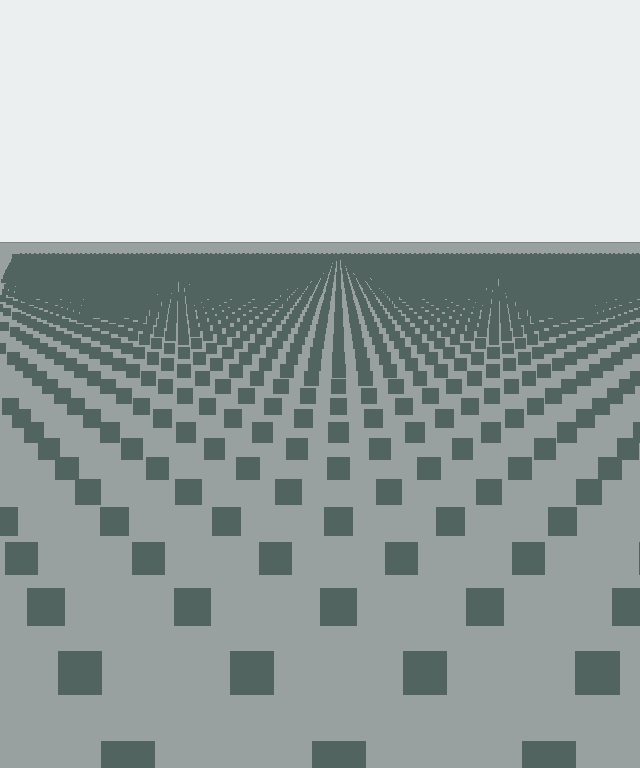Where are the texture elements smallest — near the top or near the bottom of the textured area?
Near the top.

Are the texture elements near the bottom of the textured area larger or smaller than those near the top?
Larger. Near the bottom, elements are closer to the viewer and appear at a bigger on-screen size.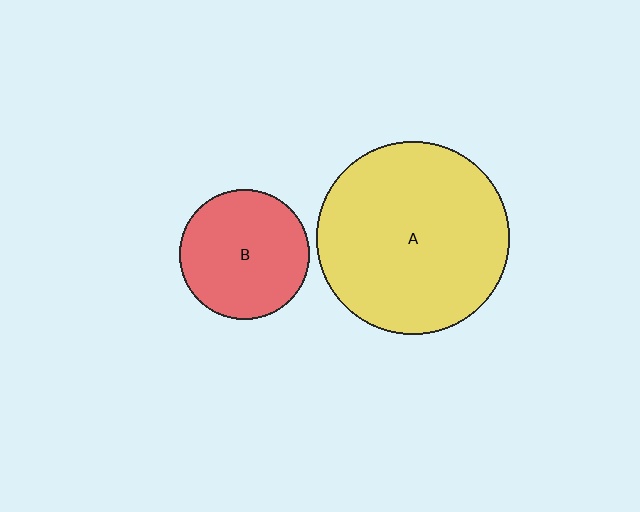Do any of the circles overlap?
No, none of the circles overlap.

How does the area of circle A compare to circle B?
Approximately 2.2 times.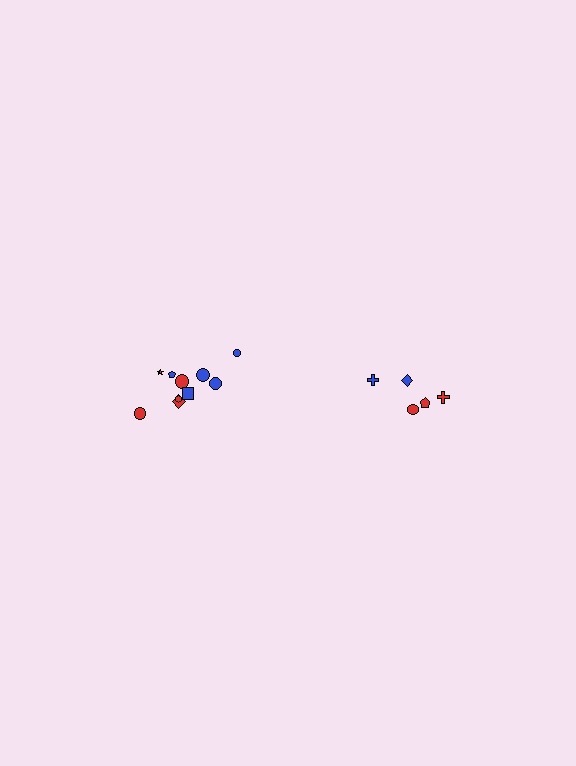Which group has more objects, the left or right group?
The left group.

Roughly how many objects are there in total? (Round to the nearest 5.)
Roughly 15 objects in total.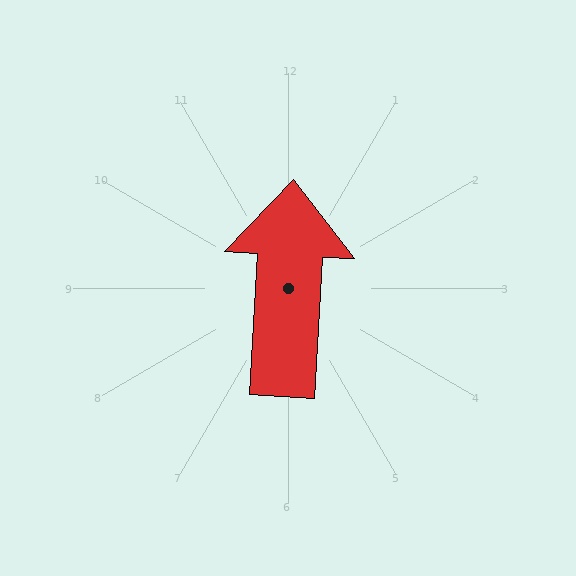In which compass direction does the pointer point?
North.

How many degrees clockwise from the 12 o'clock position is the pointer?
Approximately 3 degrees.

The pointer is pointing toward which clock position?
Roughly 12 o'clock.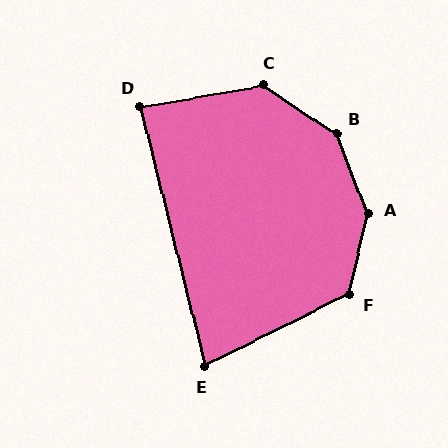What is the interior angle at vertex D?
Approximately 86 degrees (approximately right).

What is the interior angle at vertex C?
Approximately 137 degrees (obtuse).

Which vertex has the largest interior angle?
A, at approximately 146 degrees.